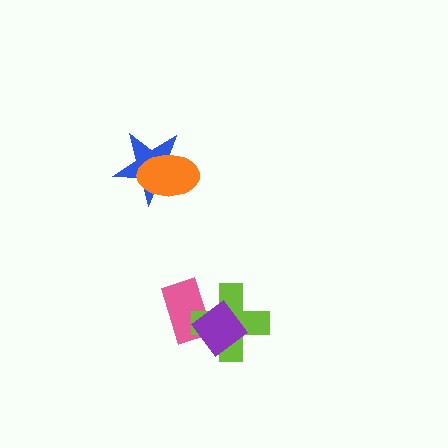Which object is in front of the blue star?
The orange ellipse is in front of the blue star.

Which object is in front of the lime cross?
The purple diamond is in front of the lime cross.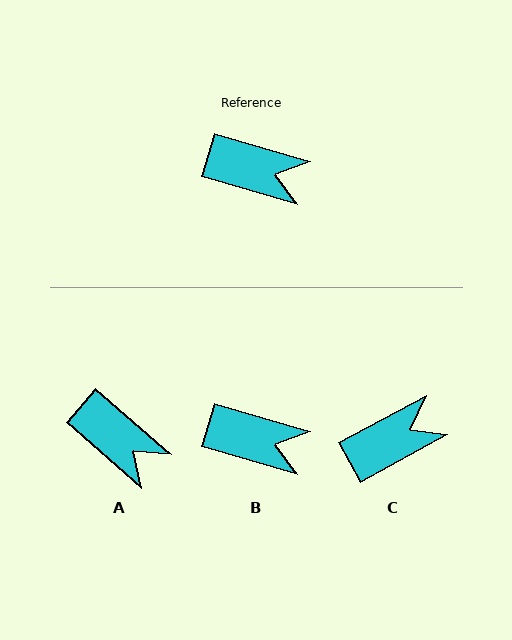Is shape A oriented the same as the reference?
No, it is off by about 25 degrees.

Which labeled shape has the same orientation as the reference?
B.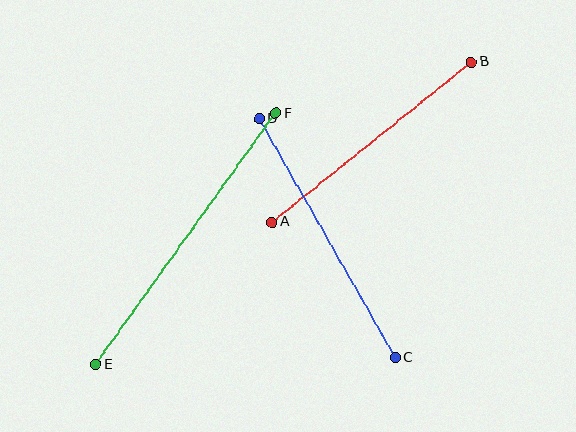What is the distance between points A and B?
The distance is approximately 256 pixels.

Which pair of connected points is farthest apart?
Points E and F are farthest apart.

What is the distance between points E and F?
The distance is approximately 309 pixels.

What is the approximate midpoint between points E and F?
The midpoint is at approximately (186, 239) pixels.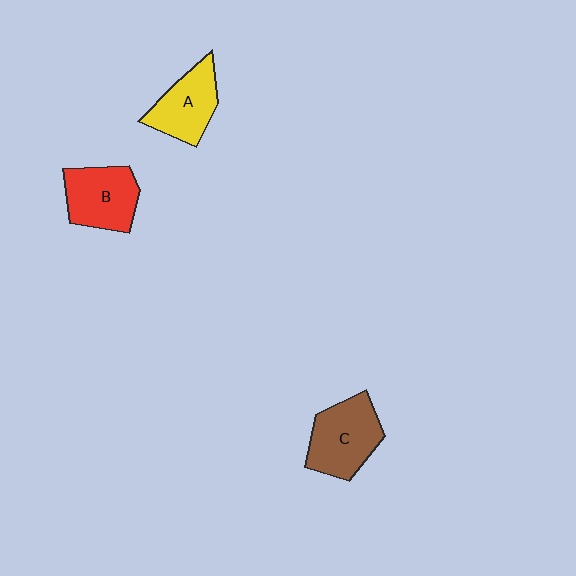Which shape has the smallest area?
Shape A (yellow).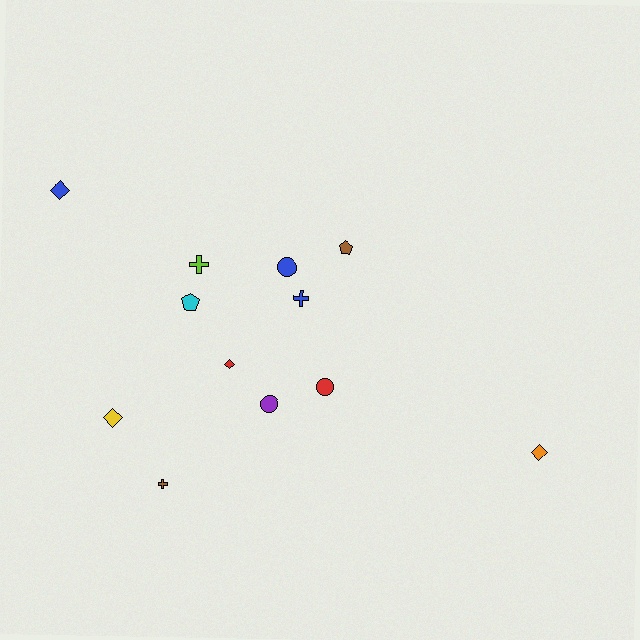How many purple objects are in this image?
There is 1 purple object.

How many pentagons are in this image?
There are 2 pentagons.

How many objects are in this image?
There are 12 objects.